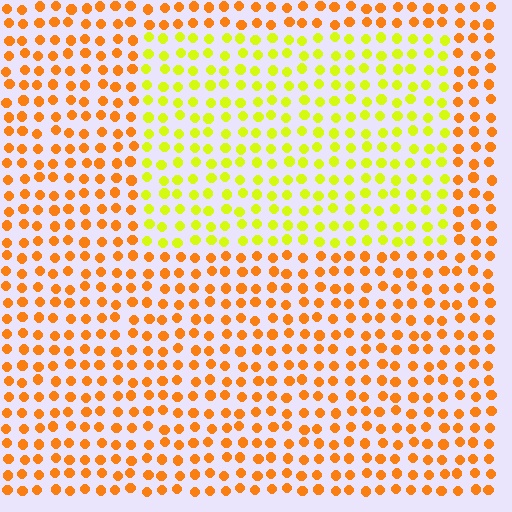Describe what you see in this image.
The image is filled with small orange elements in a uniform arrangement. A rectangle-shaped region is visible where the elements are tinted to a slightly different hue, forming a subtle color boundary.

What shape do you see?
I see a rectangle.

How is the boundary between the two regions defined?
The boundary is defined purely by a slight shift in hue (about 41 degrees). Spacing, size, and orientation are identical on both sides.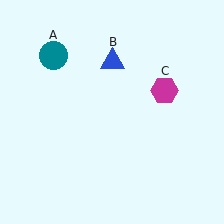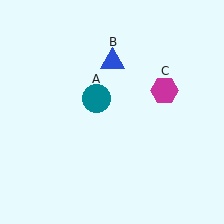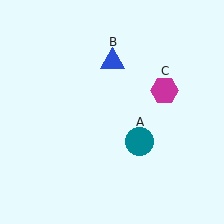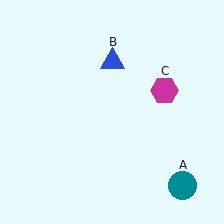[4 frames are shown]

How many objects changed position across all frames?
1 object changed position: teal circle (object A).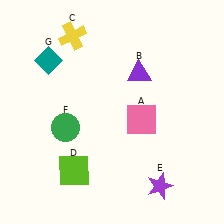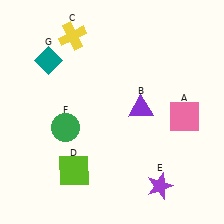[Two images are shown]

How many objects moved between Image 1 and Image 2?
2 objects moved between the two images.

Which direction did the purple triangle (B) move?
The purple triangle (B) moved down.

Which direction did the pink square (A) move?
The pink square (A) moved right.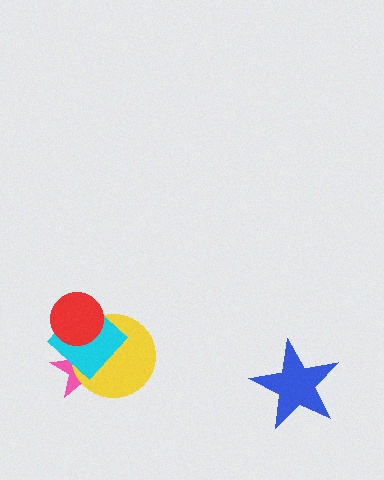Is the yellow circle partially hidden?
Yes, it is partially covered by another shape.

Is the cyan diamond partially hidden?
Yes, it is partially covered by another shape.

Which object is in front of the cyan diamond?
The red circle is in front of the cyan diamond.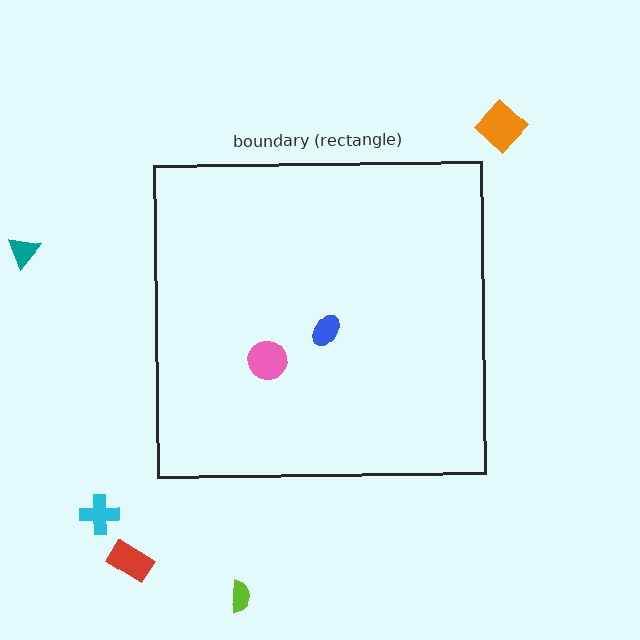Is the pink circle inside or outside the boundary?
Inside.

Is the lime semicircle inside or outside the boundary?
Outside.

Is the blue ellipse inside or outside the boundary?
Inside.